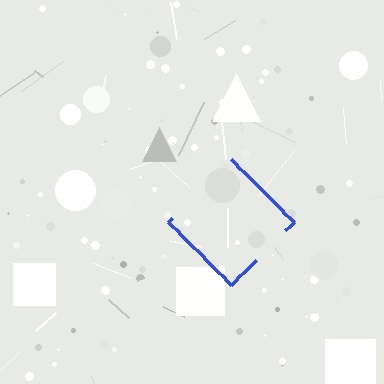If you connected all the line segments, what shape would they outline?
They would outline a diamond.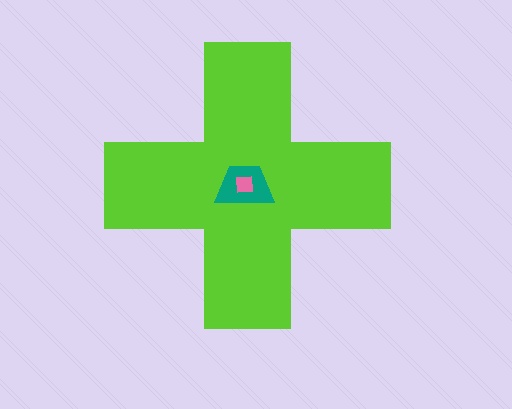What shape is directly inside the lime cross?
The teal trapezoid.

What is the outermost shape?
The lime cross.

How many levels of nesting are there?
3.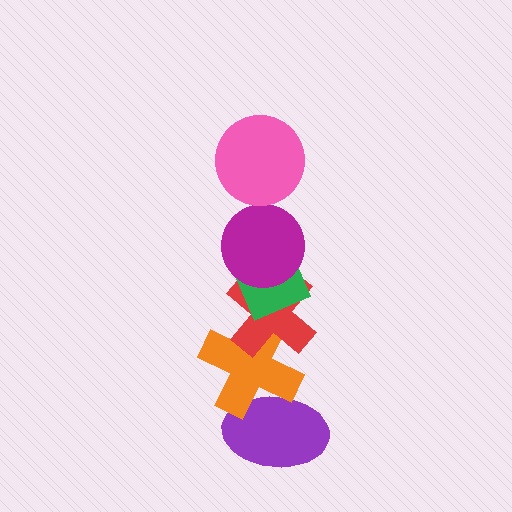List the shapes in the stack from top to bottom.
From top to bottom: the pink circle, the magenta circle, the green diamond, the red cross, the orange cross, the purple ellipse.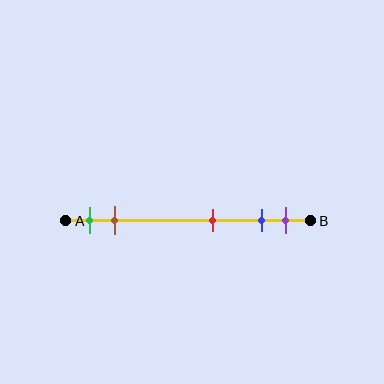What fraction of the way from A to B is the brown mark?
The brown mark is approximately 20% (0.2) of the way from A to B.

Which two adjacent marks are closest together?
The blue and purple marks are the closest adjacent pair.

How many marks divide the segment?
There are 5 marks dividing the segment.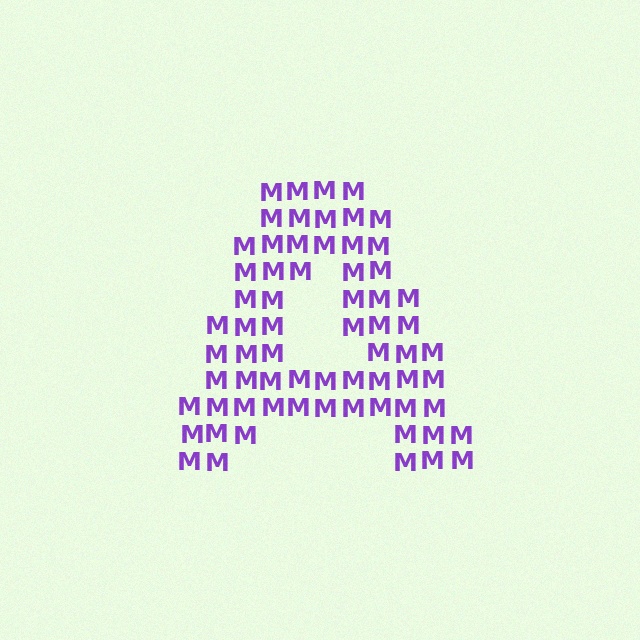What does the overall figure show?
The overall figure shows the letter A.